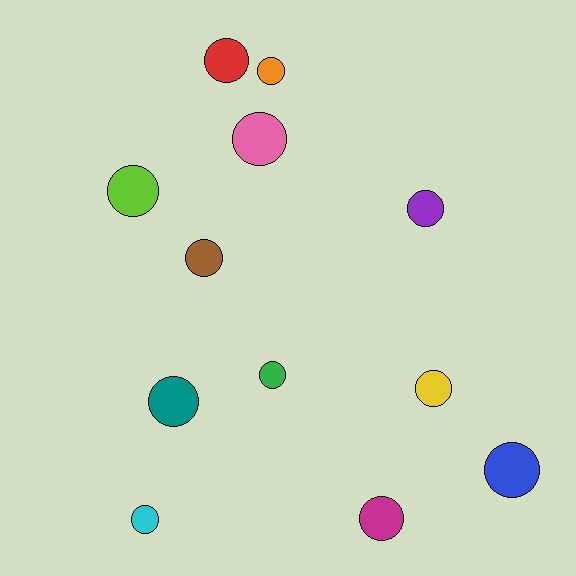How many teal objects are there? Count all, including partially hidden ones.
There is 1 teal object.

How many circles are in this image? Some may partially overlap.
There are 12 circles.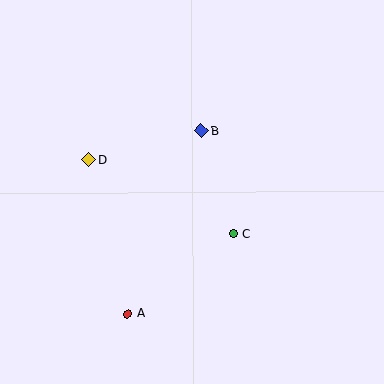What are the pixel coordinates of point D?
Point D is at (88, 160).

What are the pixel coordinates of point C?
Point C is at (234, 233).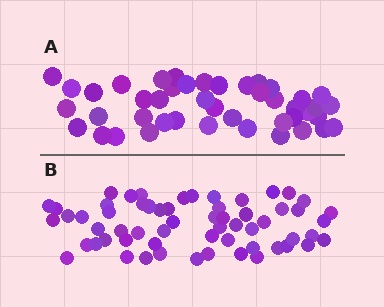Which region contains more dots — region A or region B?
Region B (the bottom region) has more dots.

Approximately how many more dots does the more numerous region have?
Region B has approximately 15 more dots than region A.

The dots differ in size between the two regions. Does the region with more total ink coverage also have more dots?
No. Region A has more total ink coverage because its dots are larger, but region B actually contains more individual dots. Total area can be misleading — the number of items is what matters here.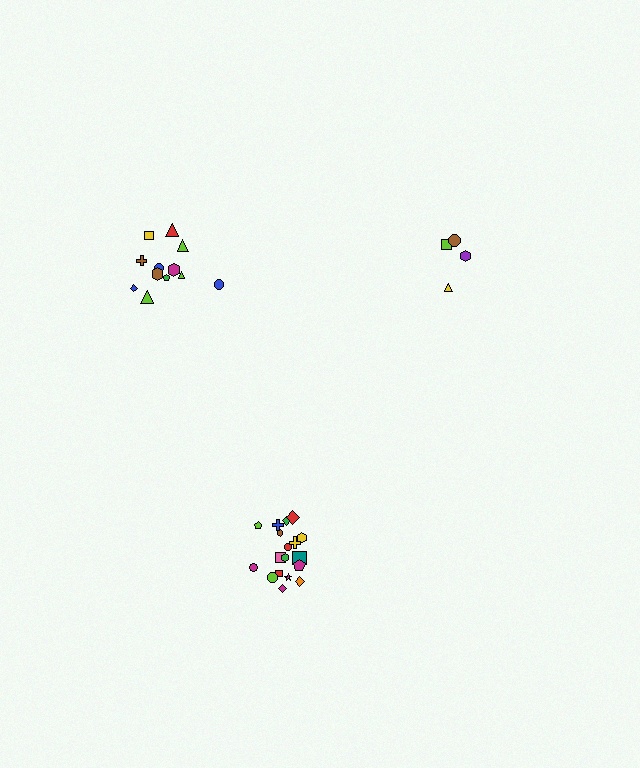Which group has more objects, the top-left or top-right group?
The top-left group.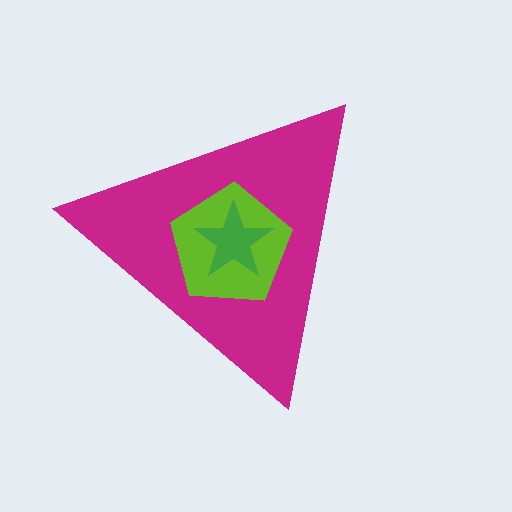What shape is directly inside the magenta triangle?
The lime pentagon.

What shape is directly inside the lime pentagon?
The green star.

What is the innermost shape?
The green star.